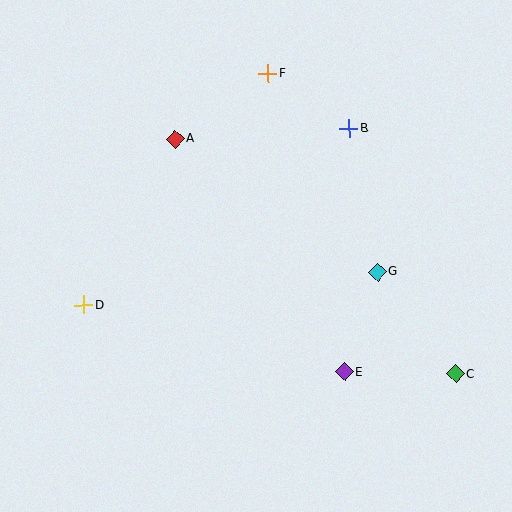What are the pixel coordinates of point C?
Point C is at (456, 374).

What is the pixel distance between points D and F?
The distance between D and F is 296 pixels.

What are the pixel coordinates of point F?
Point F is at (268, 73).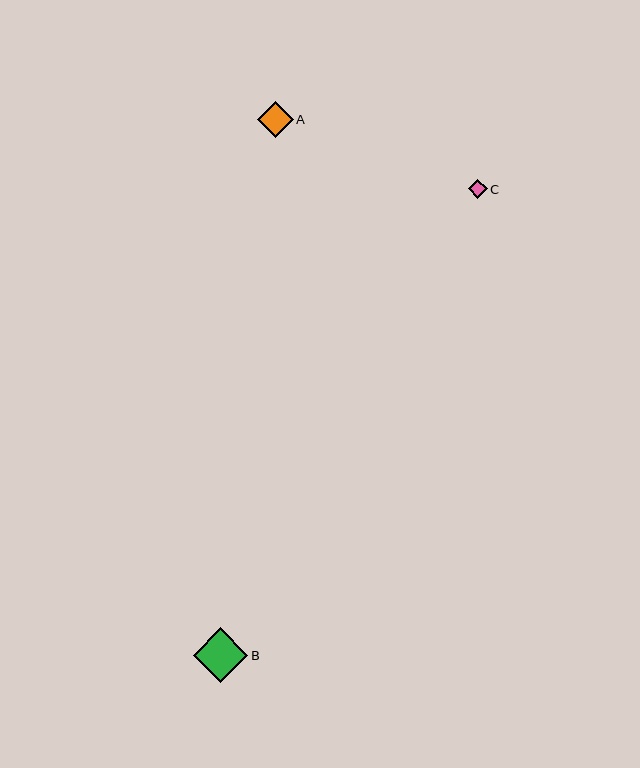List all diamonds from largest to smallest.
From largest to smallest: B, A, C.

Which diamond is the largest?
Diamond B is the largest with a size of approximately 54 pixels.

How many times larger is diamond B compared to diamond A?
Diamond B is approximately 1.5 times the size of diamond A.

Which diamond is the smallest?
Diamond C is the smallest with a size of approximately 18 pixels.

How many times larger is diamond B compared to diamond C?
Diamond B is approximately 3.0 times the size of diamond C.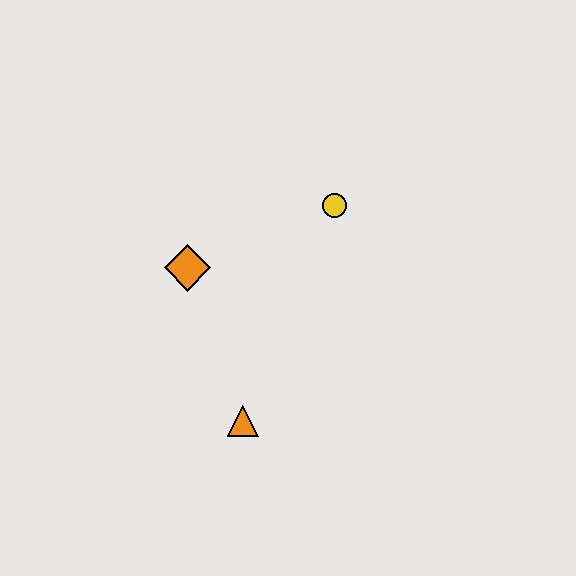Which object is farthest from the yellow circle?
The orange triangle is farthest from the yellow circle.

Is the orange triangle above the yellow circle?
No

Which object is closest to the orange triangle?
The orange diamond is closest to the orange triangle.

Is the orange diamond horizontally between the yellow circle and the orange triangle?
No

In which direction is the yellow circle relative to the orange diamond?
The yellow circle is to the right of the orange diamond.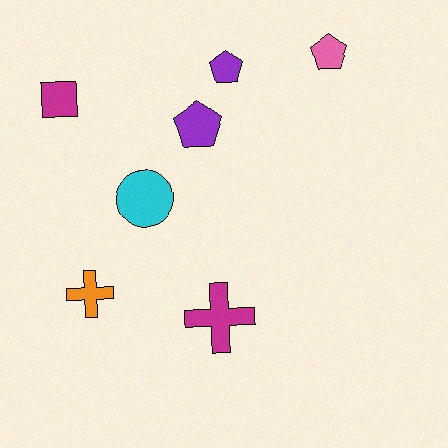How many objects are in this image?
There are 7 objects.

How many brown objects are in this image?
There are no brown objects.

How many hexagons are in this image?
There are no hexagons.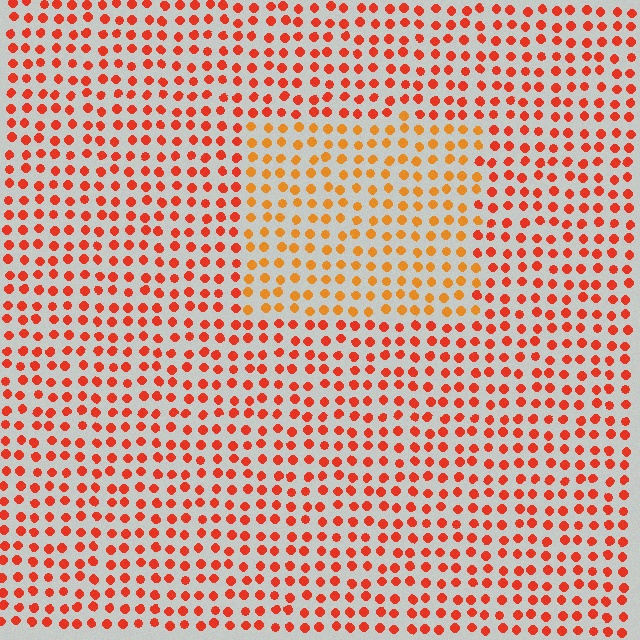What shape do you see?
I see a rectangle.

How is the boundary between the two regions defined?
The boundary is defined purely by a slight shift in hue (about 27 degrees). Spacing, size, and orientation are identical on both sides.